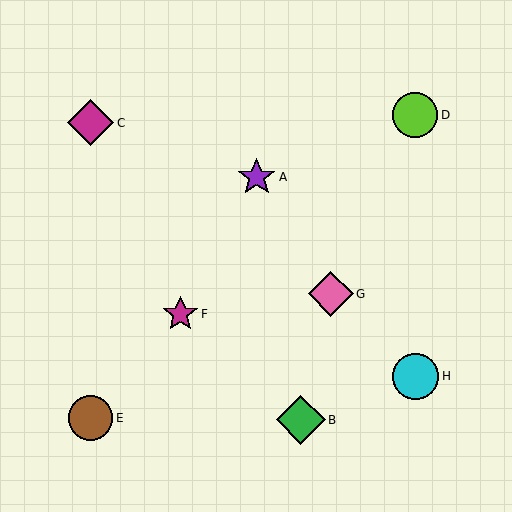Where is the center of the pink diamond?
The center of the pink diamond is at (331, 294).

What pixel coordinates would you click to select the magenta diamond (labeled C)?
Click at (91, 123) to select the magenta diamond C.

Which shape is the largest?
The green diamond (labeled B) is the largest.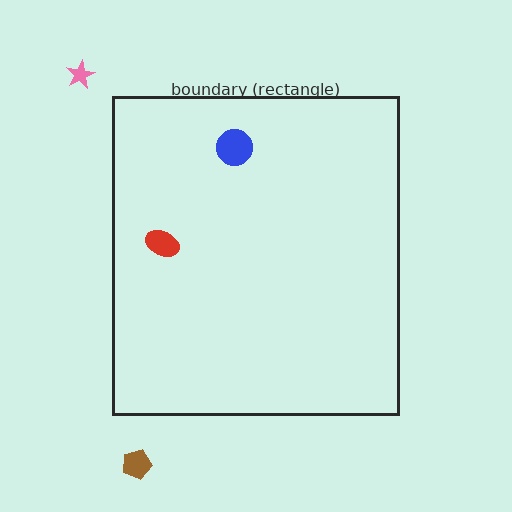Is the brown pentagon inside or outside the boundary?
Outside.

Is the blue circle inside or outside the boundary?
Inside.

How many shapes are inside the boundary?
2 inside, 2 outside.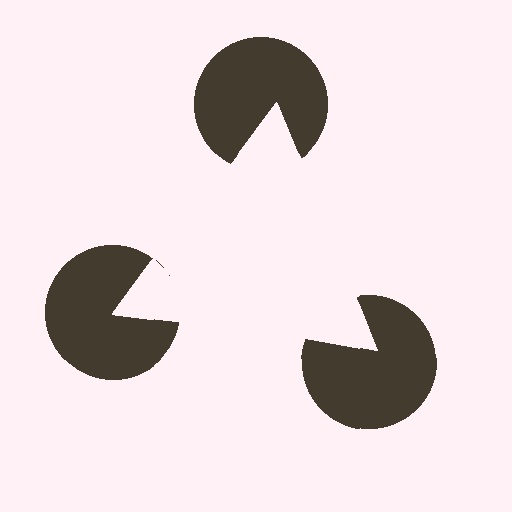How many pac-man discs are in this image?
There are 3 — one at each vertex of the illusory triangle.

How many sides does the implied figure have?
3 sides.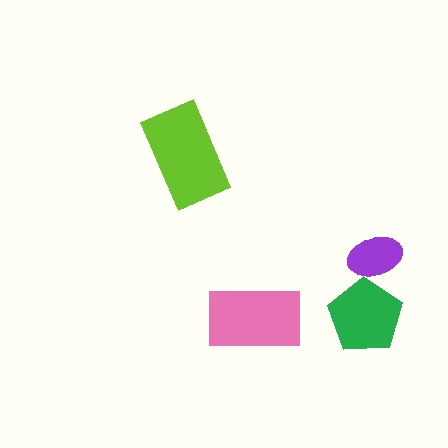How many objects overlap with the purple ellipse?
1 object overlaps with the purple ellipse.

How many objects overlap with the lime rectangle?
0 objects overlap with the lime rectangle.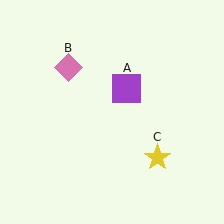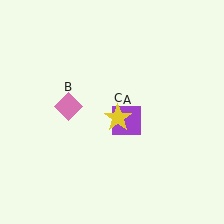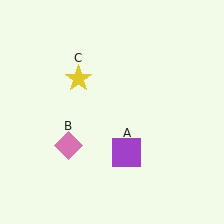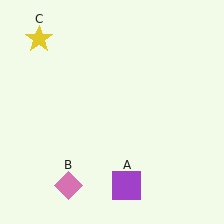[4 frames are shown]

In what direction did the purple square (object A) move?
The purple square (object A) moved down.